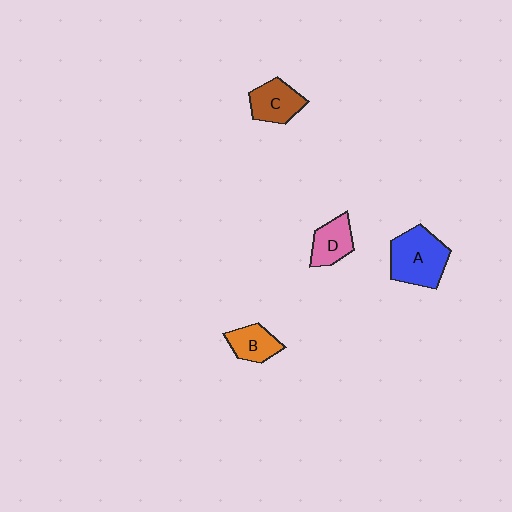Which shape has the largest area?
Shape A (blue).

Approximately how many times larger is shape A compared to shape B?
Approximately 1.8 times.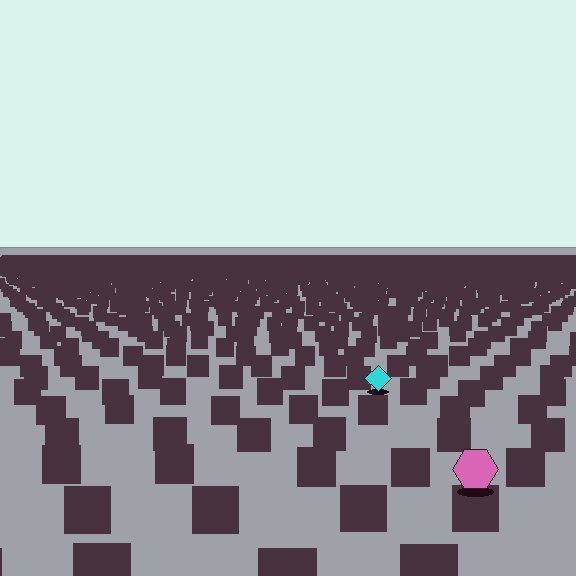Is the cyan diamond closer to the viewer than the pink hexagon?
No. The pink hexagon is closer — you can tell from the texture gradient: the ground texture is coarser near it.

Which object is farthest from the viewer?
The cyan diamond is farthest from the viewer. It appears smaller and the ground texture around it is denser.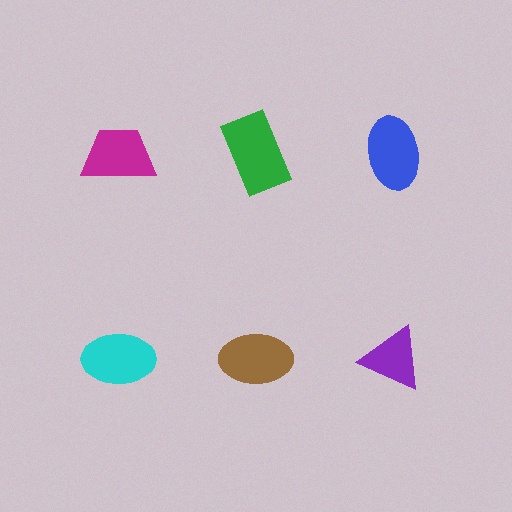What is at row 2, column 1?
A cyan ellipse.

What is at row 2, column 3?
A purple triangle.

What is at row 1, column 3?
A blue ellipse.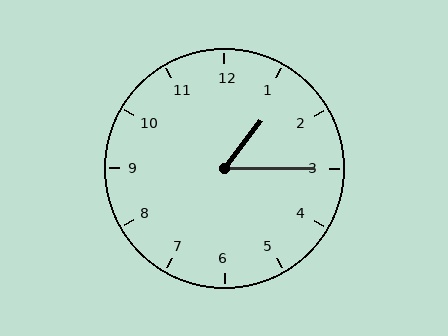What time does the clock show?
1:15.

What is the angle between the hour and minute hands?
Approximately 52 degrees.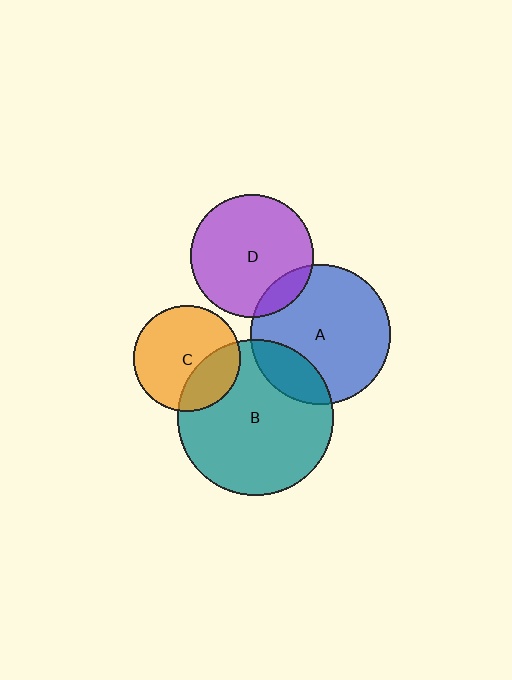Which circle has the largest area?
Circle B (teal).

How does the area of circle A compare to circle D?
Approximately 1.3 times.